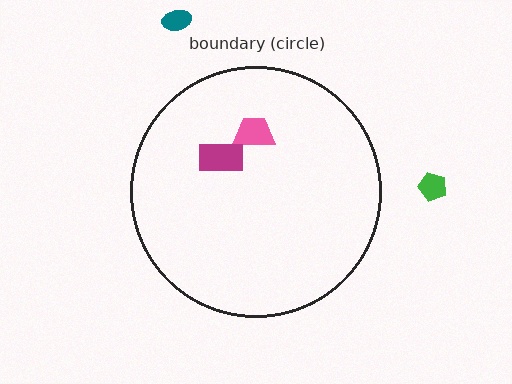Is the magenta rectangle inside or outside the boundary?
Inside.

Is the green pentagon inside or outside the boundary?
Outside.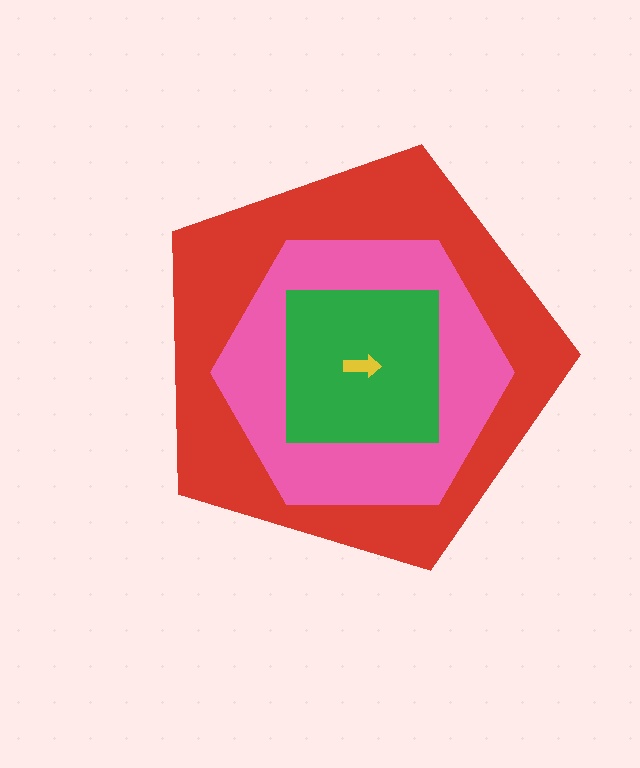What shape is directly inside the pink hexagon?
The green square.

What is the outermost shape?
The red pentagon.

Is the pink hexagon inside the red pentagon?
Yes.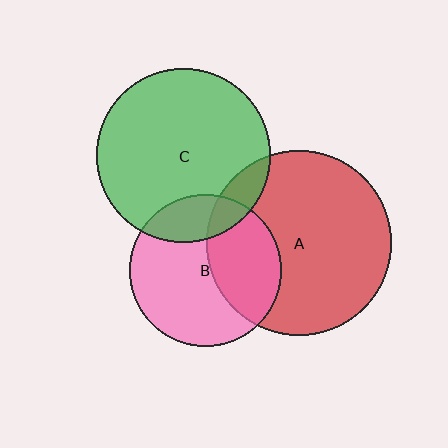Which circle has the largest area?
Circle A (red).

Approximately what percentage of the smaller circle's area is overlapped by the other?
Approximately 10%.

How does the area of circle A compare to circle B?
Approximately 1.5 times.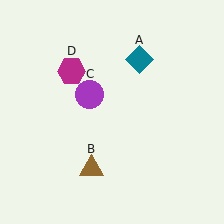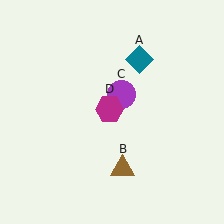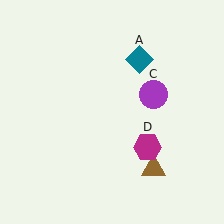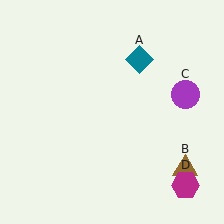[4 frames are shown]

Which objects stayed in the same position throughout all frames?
Teal diamond (object A) remained stationary.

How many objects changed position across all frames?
3 objects changed position: brown triangle (object B), purple circle (object C), magenta hexagon (object D).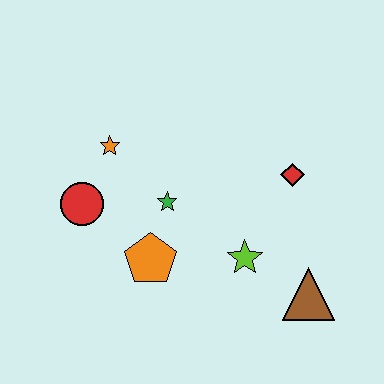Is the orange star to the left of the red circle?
No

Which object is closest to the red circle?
The orange star is closest to the red circle.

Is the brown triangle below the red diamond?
Yes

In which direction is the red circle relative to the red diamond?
The red circle is to the left of the red diamond.